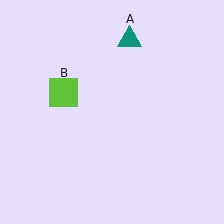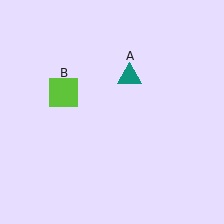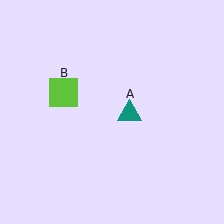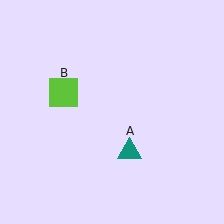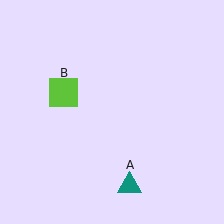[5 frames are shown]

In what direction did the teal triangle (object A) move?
The teal triangle (object A) moved down.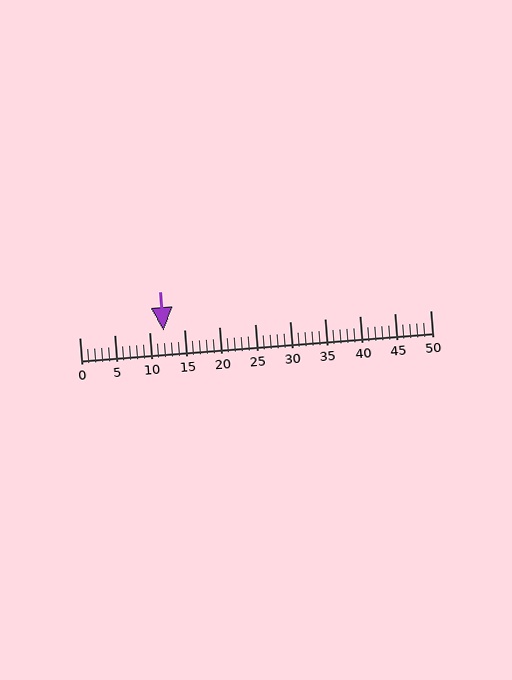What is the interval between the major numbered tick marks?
The major tick marks are spaced 5 units apart.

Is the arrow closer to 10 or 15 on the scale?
The arrow is closer to 10.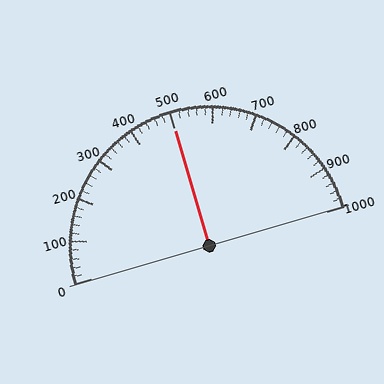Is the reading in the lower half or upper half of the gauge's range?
The reading is in the upper half of the range (0 to 1000).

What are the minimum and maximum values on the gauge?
The gauge ranges from 0 to 1000.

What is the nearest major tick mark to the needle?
The nearest major tick mark is 500.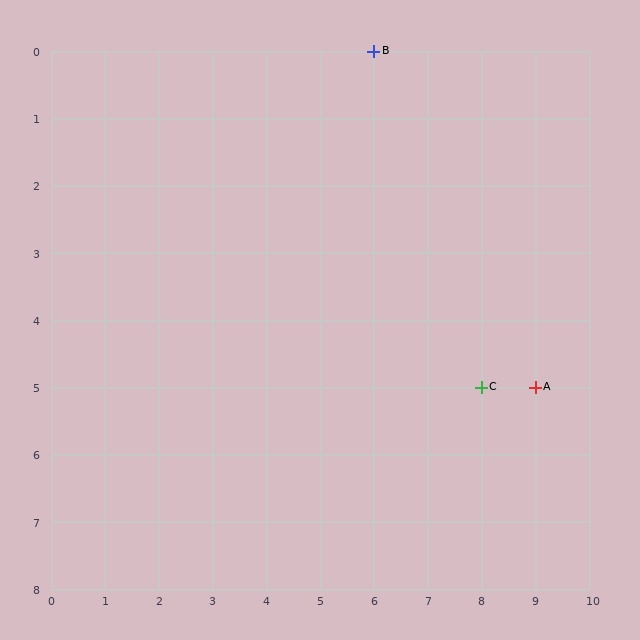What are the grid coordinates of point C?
Point C is at grid coordinates (8, 5).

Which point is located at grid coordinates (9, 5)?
Point A is at (9, 5).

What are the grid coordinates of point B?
Point B is at grid coordinates (6, 0).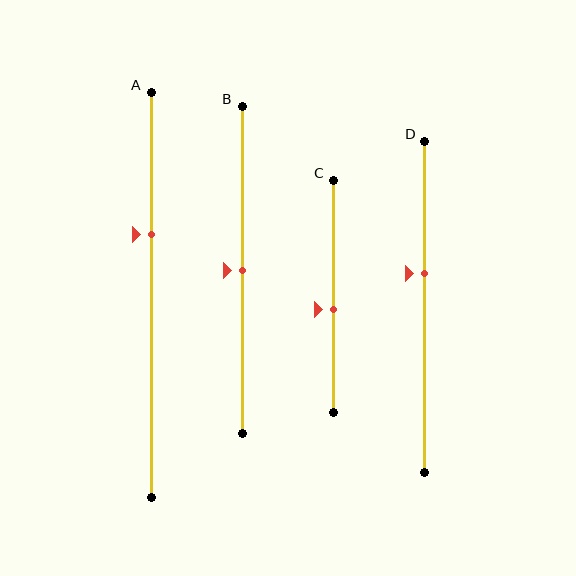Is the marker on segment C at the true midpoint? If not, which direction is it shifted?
No, the marker on segment C is shifted downward by about 6% of the segment length.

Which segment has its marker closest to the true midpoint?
Segment B has its marker closest to the true midpoint.